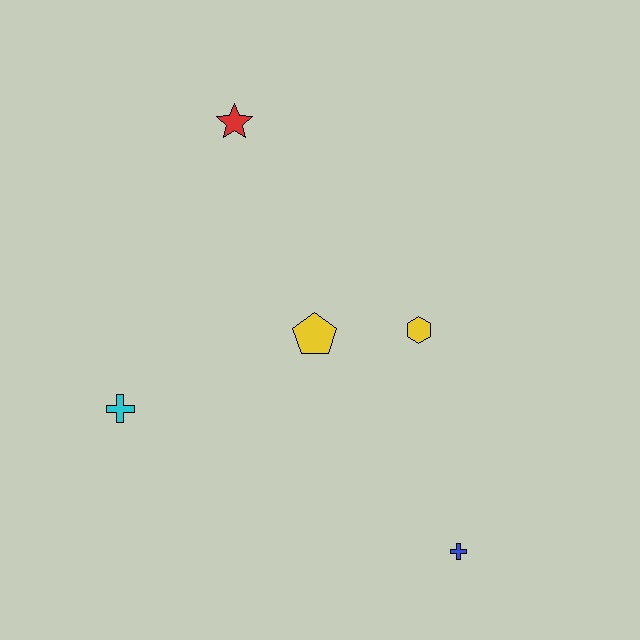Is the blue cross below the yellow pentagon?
Yes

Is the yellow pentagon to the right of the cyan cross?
Yes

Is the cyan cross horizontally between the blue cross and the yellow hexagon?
No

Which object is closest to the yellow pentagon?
The yellow hexagon is closest to the yellow pentagon.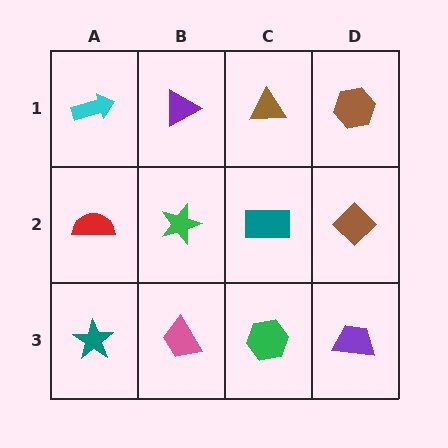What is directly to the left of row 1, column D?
A brown triangle.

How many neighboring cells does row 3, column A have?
2.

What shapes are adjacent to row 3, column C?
A teal rectangle (row 2, column C), a pink trapezoid (row 3, column B), a purple trapezoid (row 3, column D).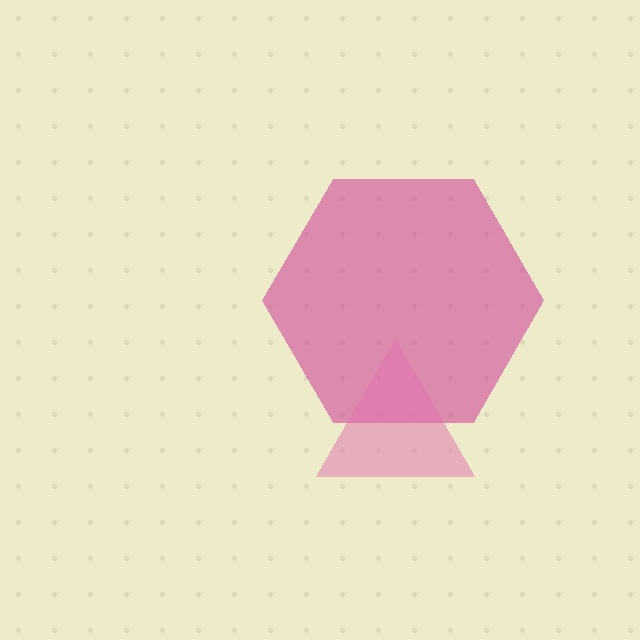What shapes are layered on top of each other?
The layered shapes are: a magenta hexagon, a pink triangle.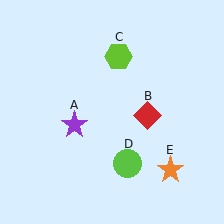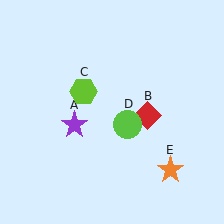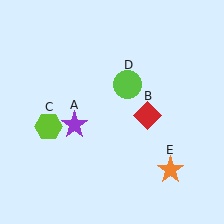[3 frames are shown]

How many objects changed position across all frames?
2 objects changed position: lime hexagon (object C), lime circle (object D).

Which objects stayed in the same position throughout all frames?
Purple star (object A) and red diamond (object B) and orange star (object E) remained stationary.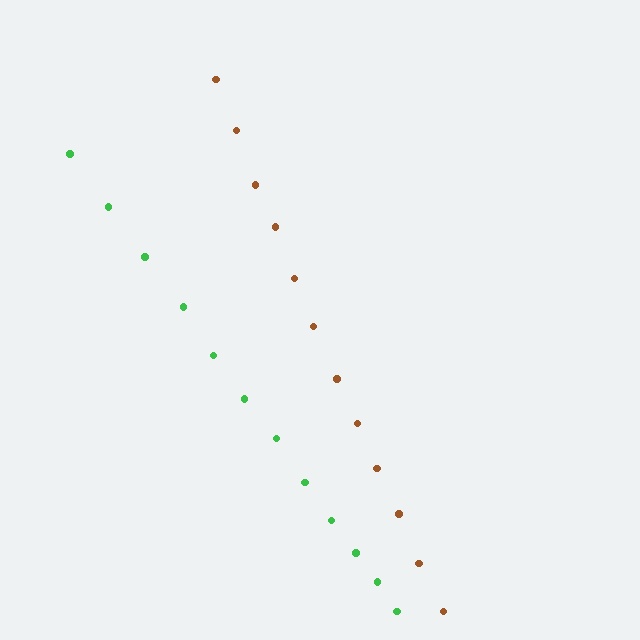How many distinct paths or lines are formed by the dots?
There are 2 distinct paths.